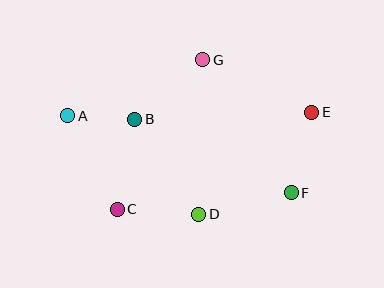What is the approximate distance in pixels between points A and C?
The distance between A and C is approximately 106 pixels.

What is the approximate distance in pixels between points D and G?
The distance between D and G is approximately 155 pixels.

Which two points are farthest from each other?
Points A and E are farthest from each other.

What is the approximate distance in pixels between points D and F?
The distance between D and F is approximately 95 pixels.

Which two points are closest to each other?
Points A and B are closest to each other.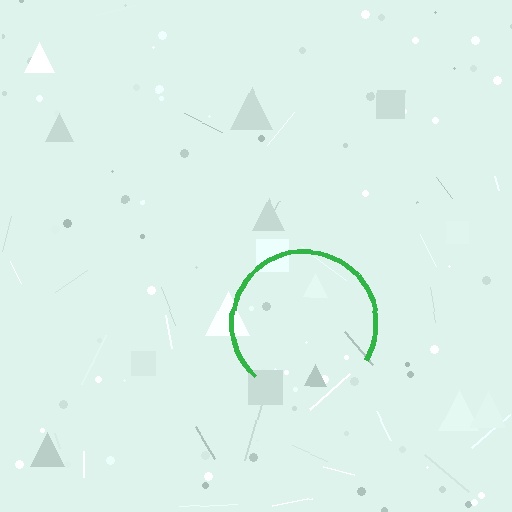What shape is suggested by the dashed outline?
The dashed outline suggests a circle.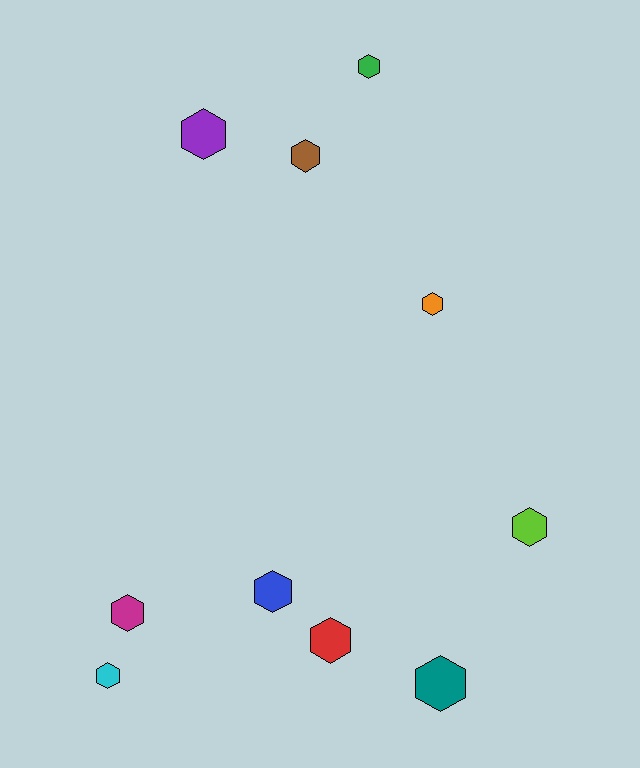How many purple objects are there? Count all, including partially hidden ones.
There is 1 purple object.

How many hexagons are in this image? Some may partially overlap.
There are 10 hexagons.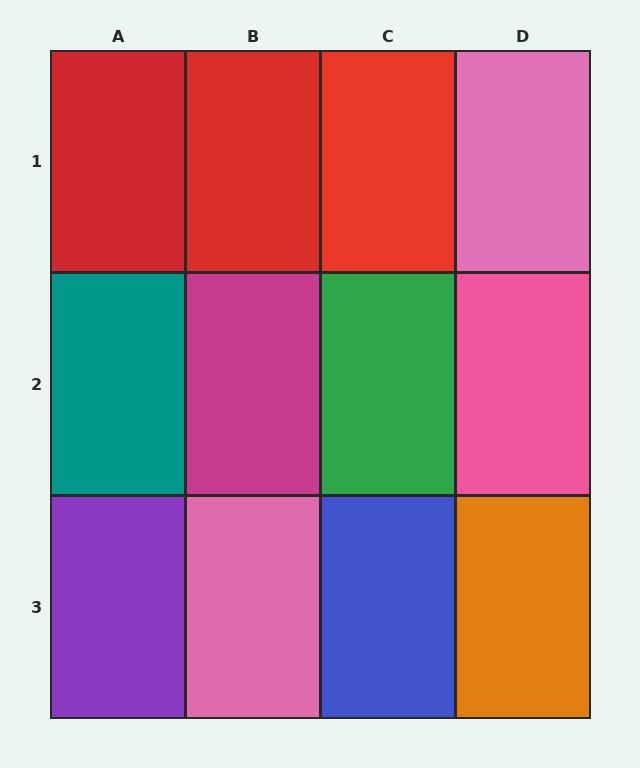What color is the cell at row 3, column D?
Orange.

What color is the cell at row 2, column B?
Magenta.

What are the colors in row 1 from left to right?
Red, red, red, pink.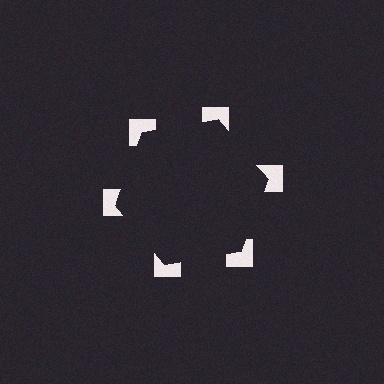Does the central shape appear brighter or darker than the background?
It typically appears slightly darker than the background, even though no actual brightness change is drawn.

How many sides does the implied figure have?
6 sides.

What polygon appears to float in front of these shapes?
An illusory hexagon — its edges are inferred from the aligned wedge cuts in the notched squares, not physically drawn.